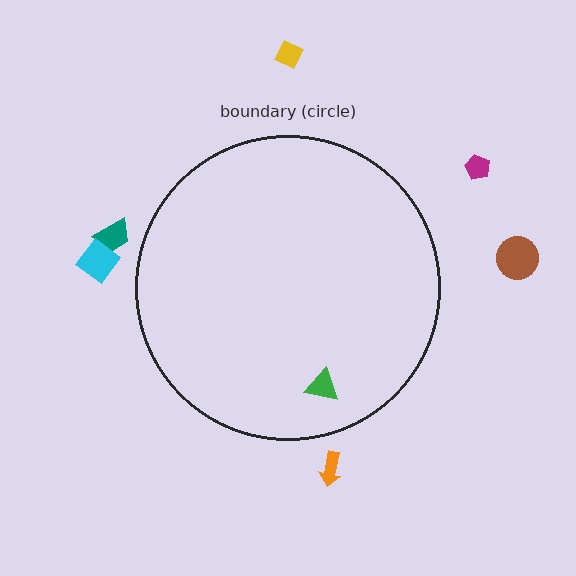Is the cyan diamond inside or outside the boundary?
Outside.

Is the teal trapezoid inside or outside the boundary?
Outside.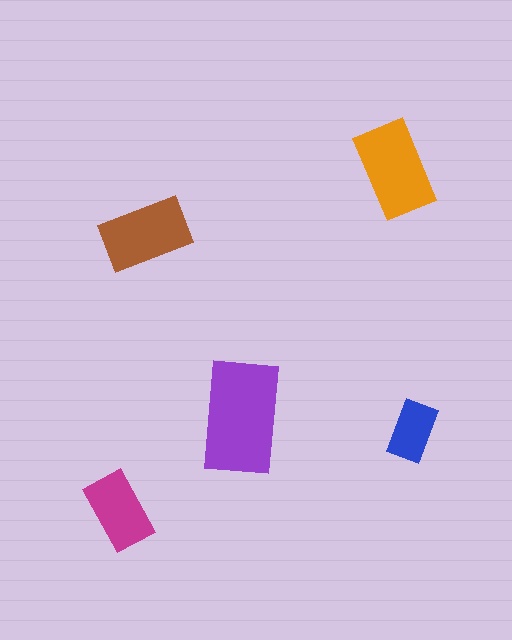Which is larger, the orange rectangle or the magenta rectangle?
The orange one.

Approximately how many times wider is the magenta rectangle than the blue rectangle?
About 1.5 times wider.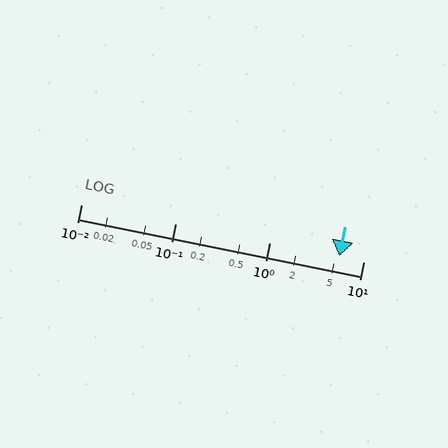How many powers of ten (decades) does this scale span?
The scale spans 3 decades, from 0.01 to 10.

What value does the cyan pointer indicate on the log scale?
The pointer indicates approximately 5.6.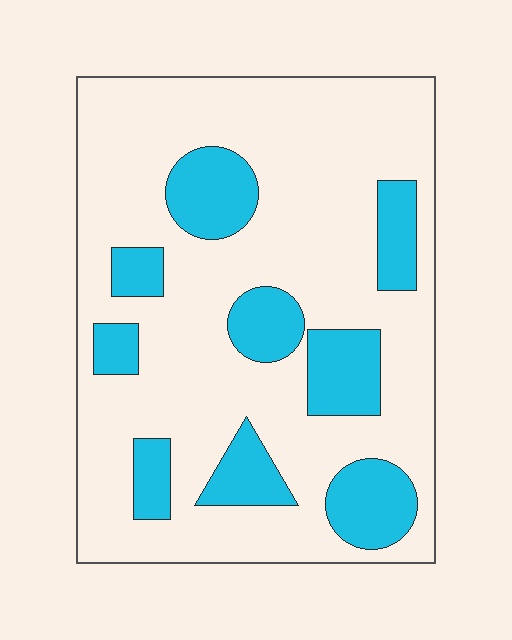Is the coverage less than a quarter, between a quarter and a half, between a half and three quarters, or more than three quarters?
Less than a quarter.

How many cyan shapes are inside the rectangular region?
9.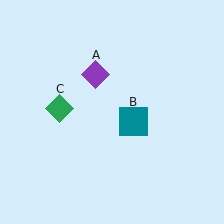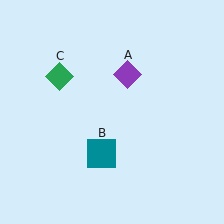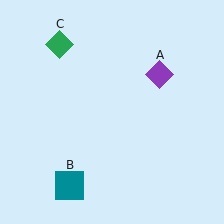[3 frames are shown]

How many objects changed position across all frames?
3 objects changed position: purple diamond (object A), teal square (object B), green diamond (object C).